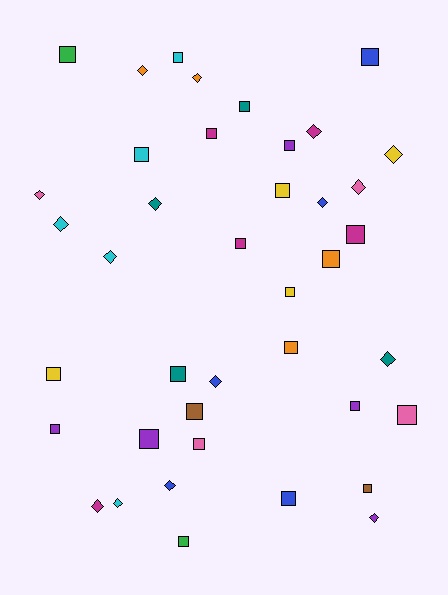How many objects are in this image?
There are 40 objects.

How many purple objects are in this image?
There are 5 purple objects.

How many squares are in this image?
There are 24 squares.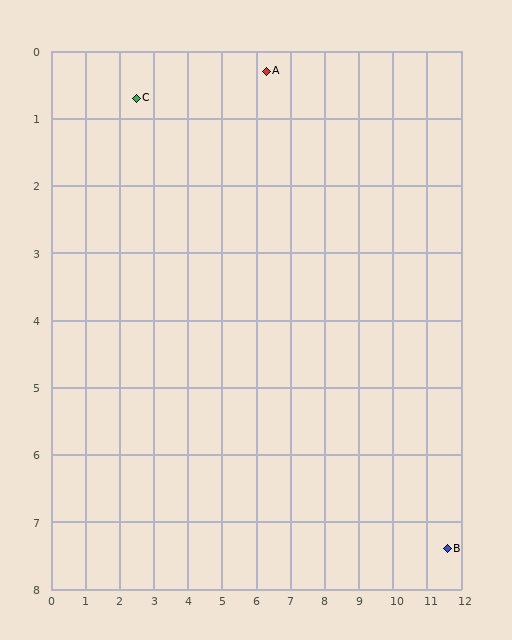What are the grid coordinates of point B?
Point B is at approximately (11.6, 7.4).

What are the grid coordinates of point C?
Point C is at approximately (2.5, 0.7).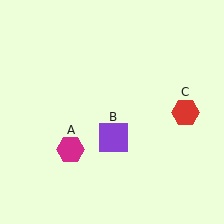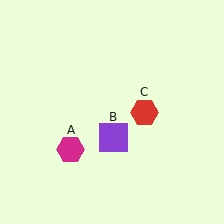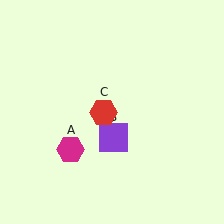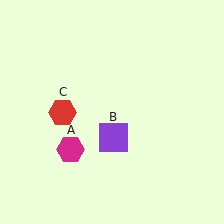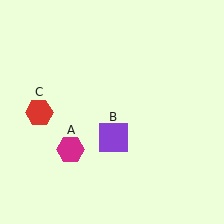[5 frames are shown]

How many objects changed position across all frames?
1 object changed position: red hexagon (object C).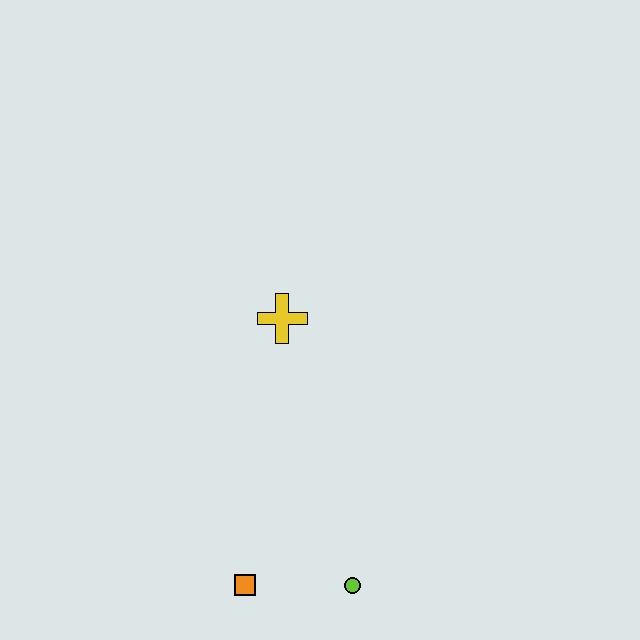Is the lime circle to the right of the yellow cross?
Yes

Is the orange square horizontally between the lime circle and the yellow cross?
No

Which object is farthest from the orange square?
The yellow cross is farthest from the orange square.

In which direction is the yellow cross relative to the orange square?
The yellow cross is above the orange square.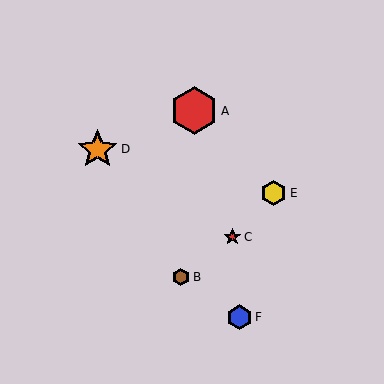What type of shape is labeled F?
Shape F is a blue hexagon.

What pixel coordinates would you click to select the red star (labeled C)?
Click at (232, 237) to select the red star C.